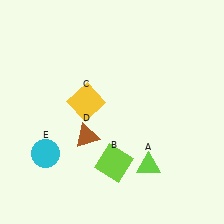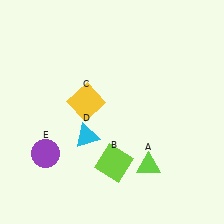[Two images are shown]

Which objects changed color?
D changed from brown to cyan. E changed from cyan to purple.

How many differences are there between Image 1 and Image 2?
There are 2 differences between the two images.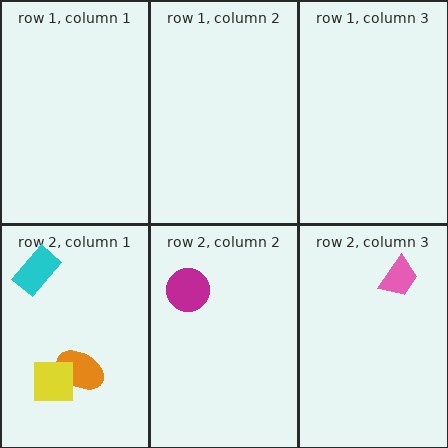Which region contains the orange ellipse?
The row 2, column 1 region.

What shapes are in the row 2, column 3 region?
The pink trapezoid.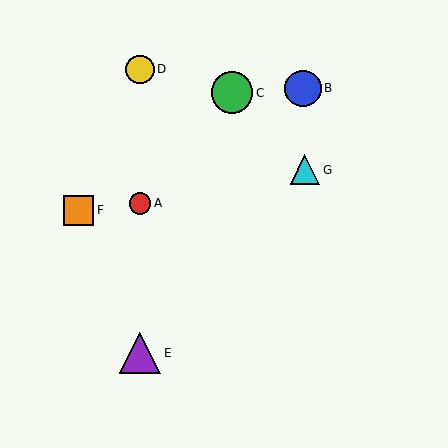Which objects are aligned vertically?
Objects A, D, E are aligned vertically.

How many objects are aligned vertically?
3 objects (A, D, E) are aligned vertically.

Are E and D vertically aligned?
Yes, both are at x≈140.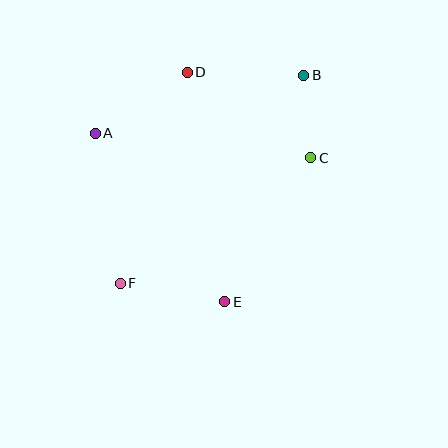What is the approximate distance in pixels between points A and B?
The distance between A and B is approximately 216 pixels.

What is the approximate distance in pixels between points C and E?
The distance between C and E is approximately 168 pixels.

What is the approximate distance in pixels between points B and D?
The distance between B and D is approximately 116 pixels.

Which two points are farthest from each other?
Points B and F are farthest from each other.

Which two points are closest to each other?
Points B and C are closest to each other.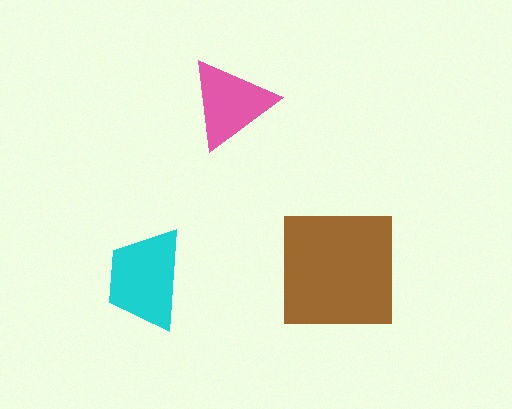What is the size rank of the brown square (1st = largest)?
1st.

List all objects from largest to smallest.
The brown square, the cyan trapezoid, the pink triangle.